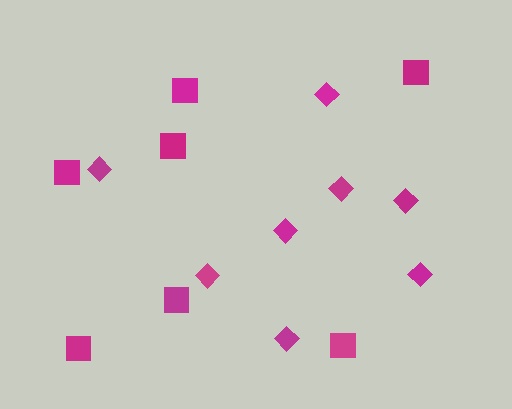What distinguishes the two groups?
There are 2 groups: one group of diamonds (8) and one group of squares (7).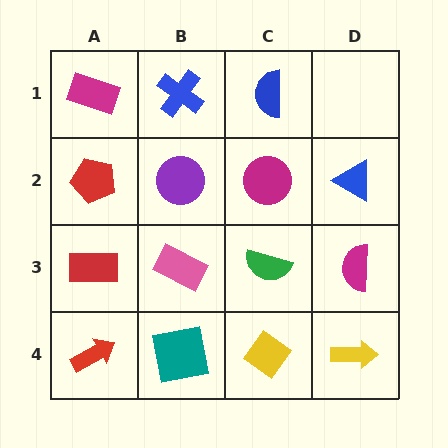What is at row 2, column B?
A purple circle.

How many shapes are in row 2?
4 shapes.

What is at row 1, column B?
A blue cross.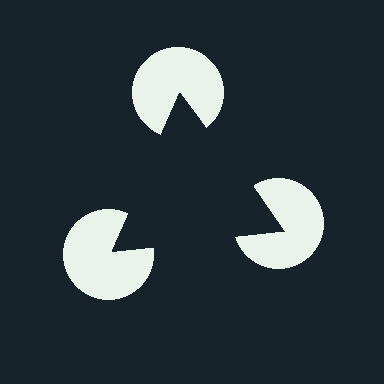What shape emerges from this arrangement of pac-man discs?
An illusory triangle — its edges are inferred from the aligned wedge cuts in the pac-man discs, not physically drawn.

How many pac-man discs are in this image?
There are 3 — one at each vertex of the illusory triangle.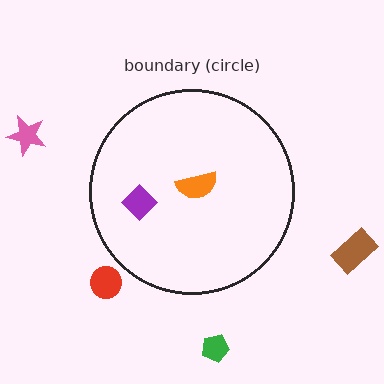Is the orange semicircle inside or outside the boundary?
Inside.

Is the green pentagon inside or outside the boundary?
Outside.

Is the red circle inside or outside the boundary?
Outside.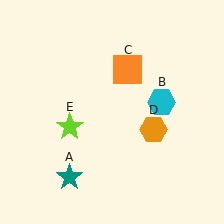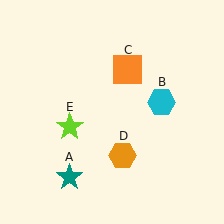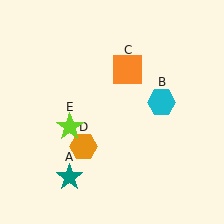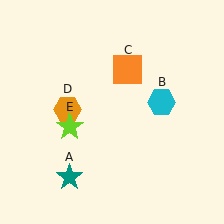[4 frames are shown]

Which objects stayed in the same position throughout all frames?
Teal star (object A) and cyan hexagon (object B) and orange square (object C) and lime star (object E) remained stationary.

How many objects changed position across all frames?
1 object changed position: orange hexagon (object D).